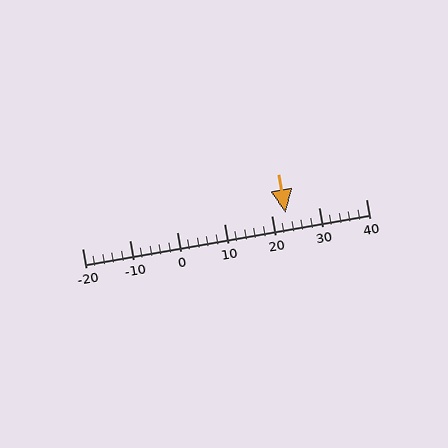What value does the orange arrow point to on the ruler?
The orange arrow points to approximately 23.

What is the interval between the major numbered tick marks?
The major tick marks are spaced 10 units apart.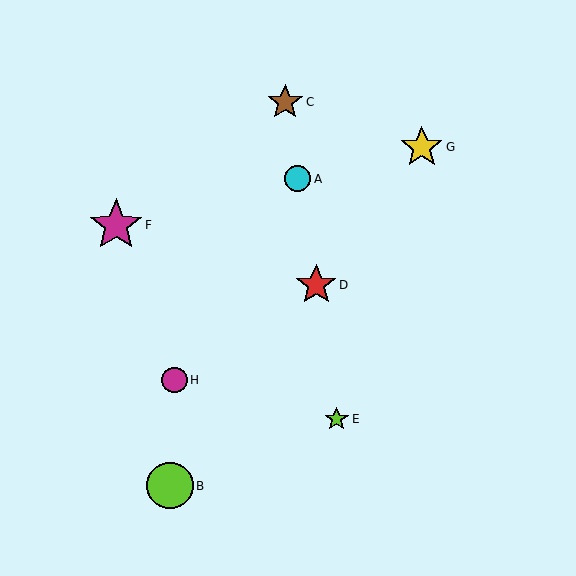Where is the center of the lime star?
The center of the lime star is at (337, 419).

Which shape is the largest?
The magenta star (labeled F) is the largest.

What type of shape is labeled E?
Shape E is a lime star.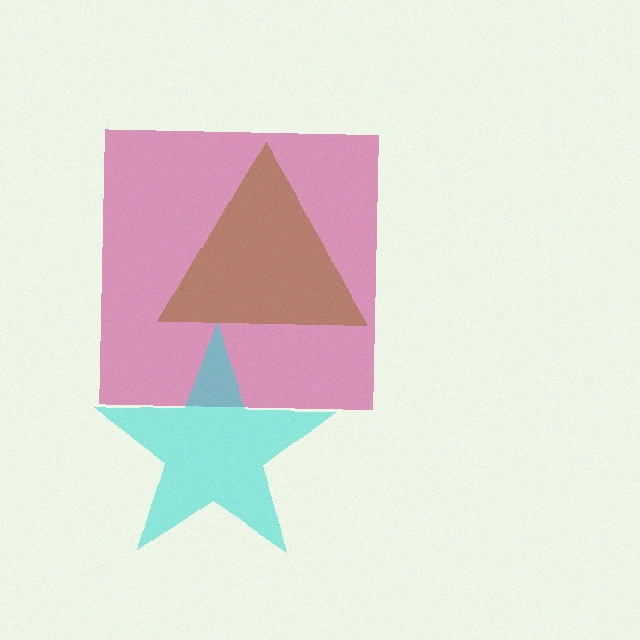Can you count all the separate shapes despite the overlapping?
Yes, there are 3 separate shapes.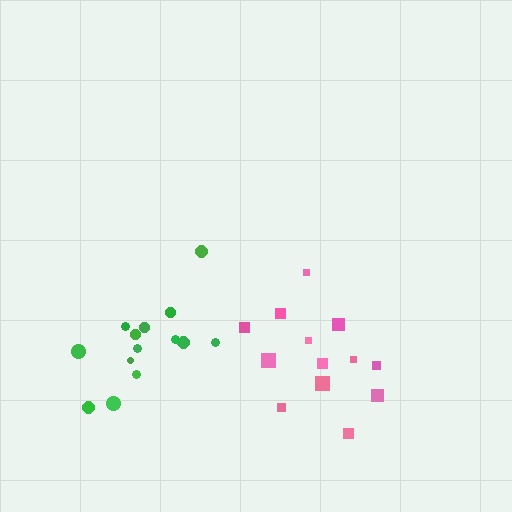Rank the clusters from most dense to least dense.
green, pink.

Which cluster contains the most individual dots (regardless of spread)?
Green (14).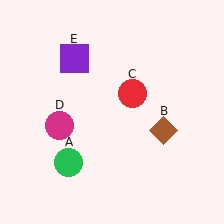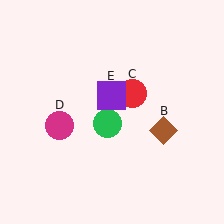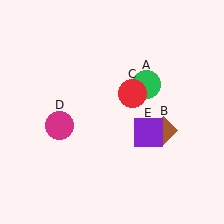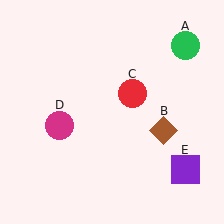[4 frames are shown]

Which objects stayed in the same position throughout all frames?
Brown diamond (object B) and red circle (object C) and magenta circle (object D) remained stationary.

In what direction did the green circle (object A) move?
The green circle (object A) moved up and to the right.